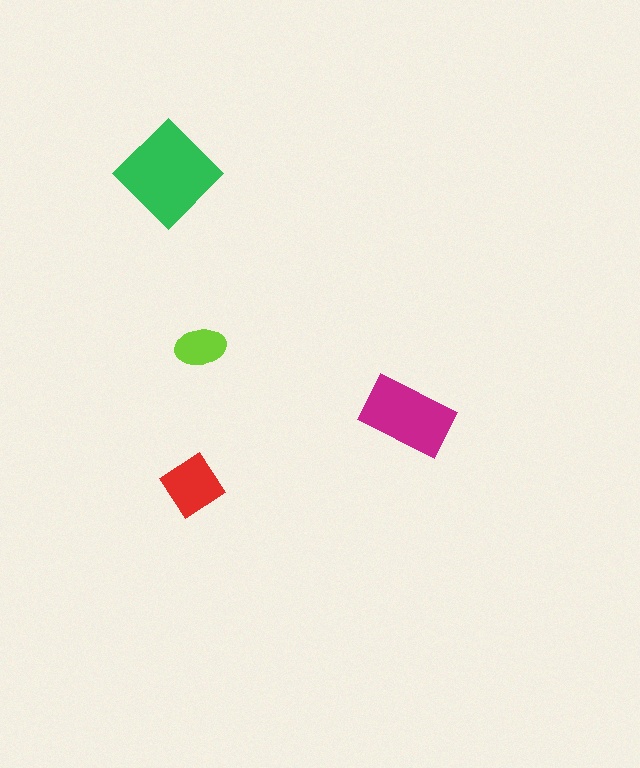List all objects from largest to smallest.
The green diamond, the magenta rectangle, the red diamond, the lime ellipse.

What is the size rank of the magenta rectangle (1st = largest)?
2nd.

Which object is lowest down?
The red diamond is bottommost.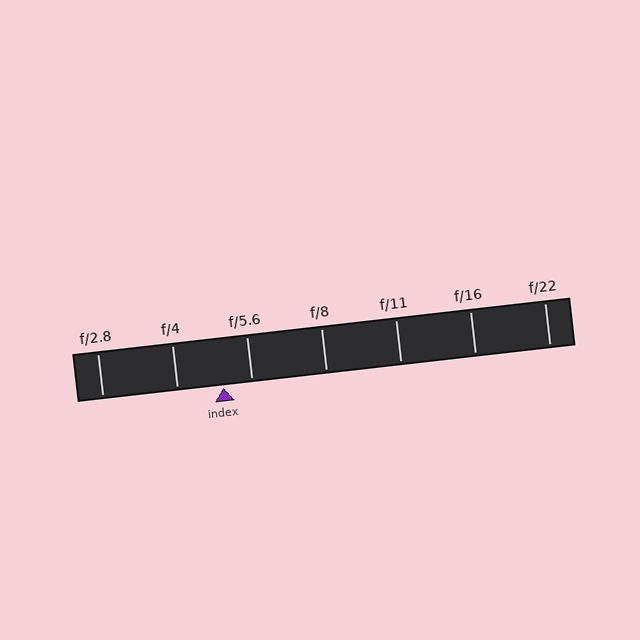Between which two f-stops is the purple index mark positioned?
The index mark is between f/4 and f/5.6.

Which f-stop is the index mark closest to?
The index mark is closest to f/5.6.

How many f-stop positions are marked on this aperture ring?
There are 7 f-stop positions marked.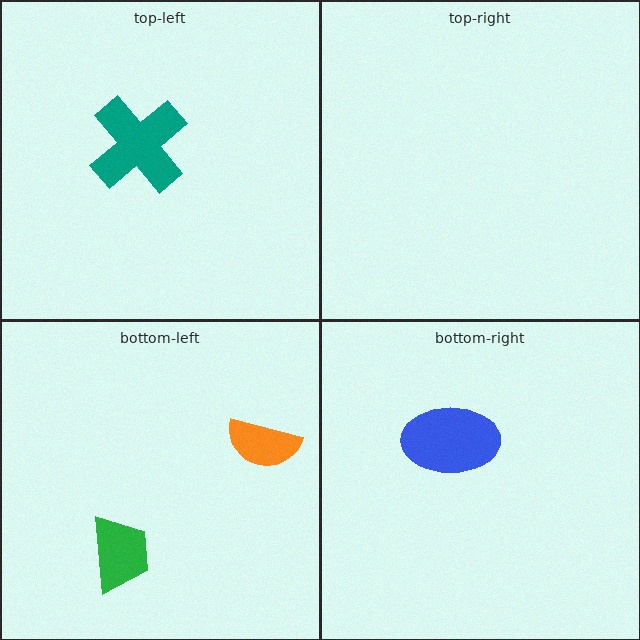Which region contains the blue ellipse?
The bottom-right region.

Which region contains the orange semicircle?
The bottom-left region.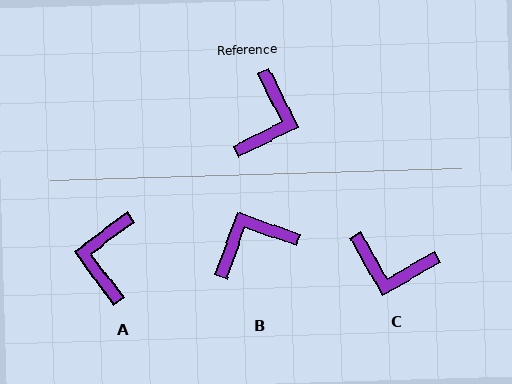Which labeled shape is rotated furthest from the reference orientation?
A, about 169 degrees away.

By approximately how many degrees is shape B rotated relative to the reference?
Approximately 134 degrees counter-clockwise.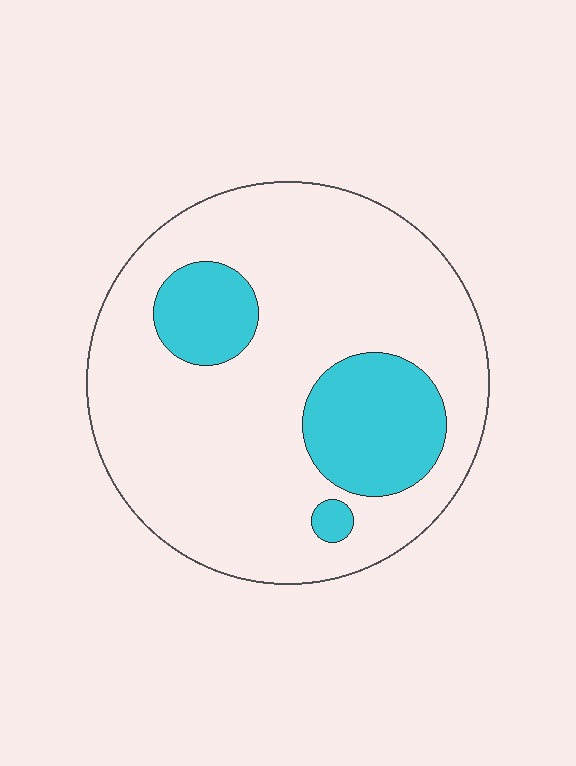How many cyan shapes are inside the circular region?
3.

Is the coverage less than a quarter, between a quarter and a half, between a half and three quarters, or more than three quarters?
Less than a quarter.